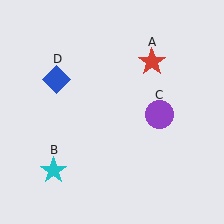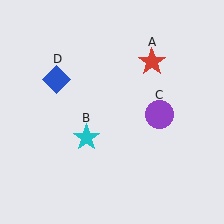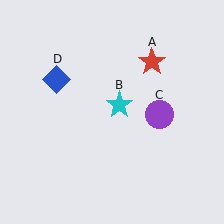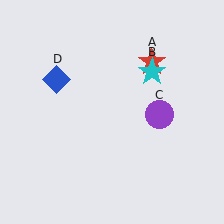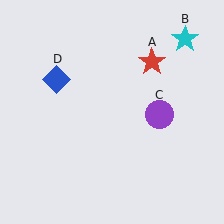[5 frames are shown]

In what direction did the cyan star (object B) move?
The cyan star (object B) moved up and to the right.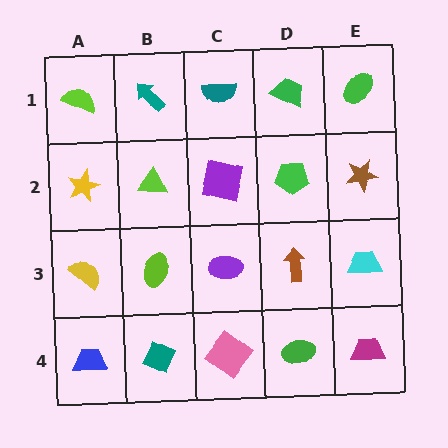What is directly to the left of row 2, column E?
A green pentagon.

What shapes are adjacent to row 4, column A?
A yellow semicircle (row 3, column A), a teal diamond (row 4, column B).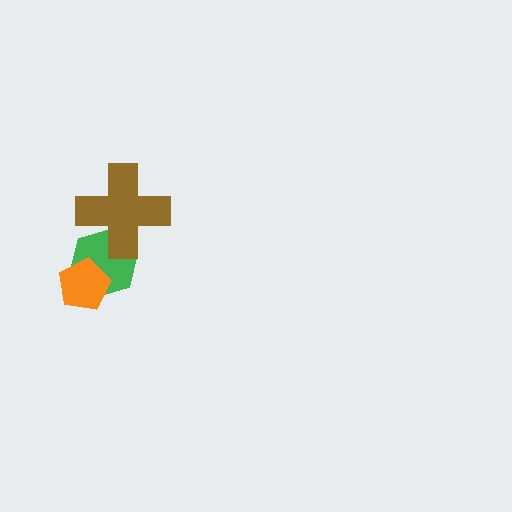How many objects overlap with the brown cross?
1 object overlaps with the brown cross.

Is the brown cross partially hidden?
No, no other shape covers it.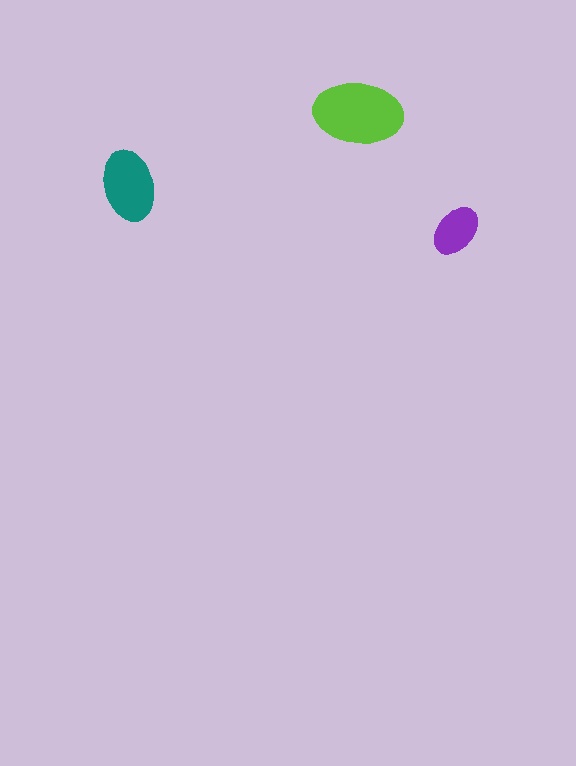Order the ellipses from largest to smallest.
the lime one, the teal one, the purple one.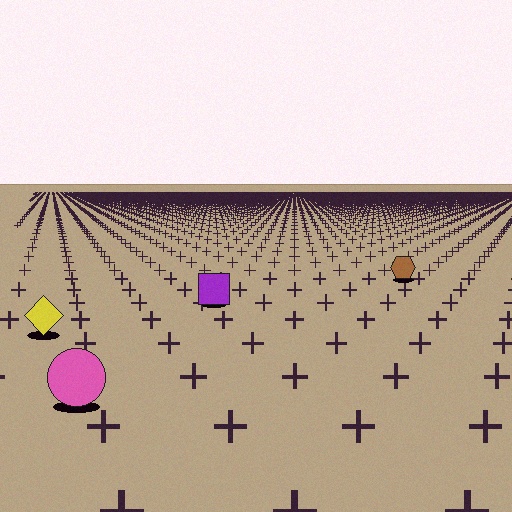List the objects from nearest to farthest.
From nearest to farthest: the pink circle, the yellow diamond, the purple square, the brown hexagon.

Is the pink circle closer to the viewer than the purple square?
Yes. The pink circle is closer — you can tell from the texture gradient: the ground texture is coarser near it.